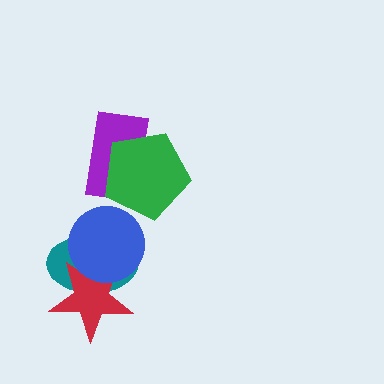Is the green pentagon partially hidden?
No, no other shape covers it.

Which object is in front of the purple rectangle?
The green pentagon is in front of the purple rectangle.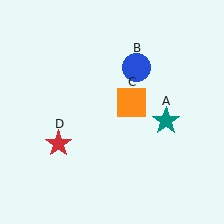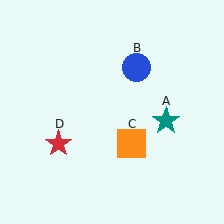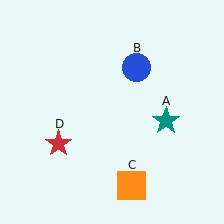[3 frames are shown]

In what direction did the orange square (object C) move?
The orange square (object C) moved down.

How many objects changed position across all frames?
1 object changed position: orange square (object C).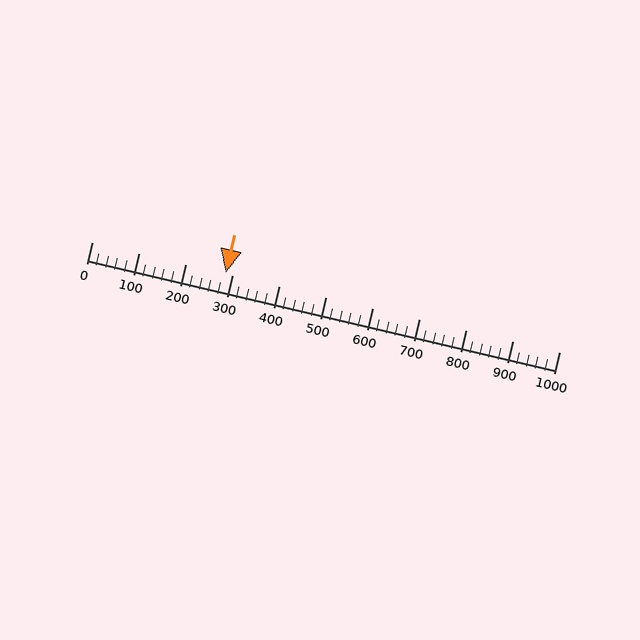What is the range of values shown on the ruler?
The ruler shows values from 0 to 1000.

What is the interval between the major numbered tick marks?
The major tick marks are spaced 100 units apart.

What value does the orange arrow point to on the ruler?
The orange arrow points to approximately 286.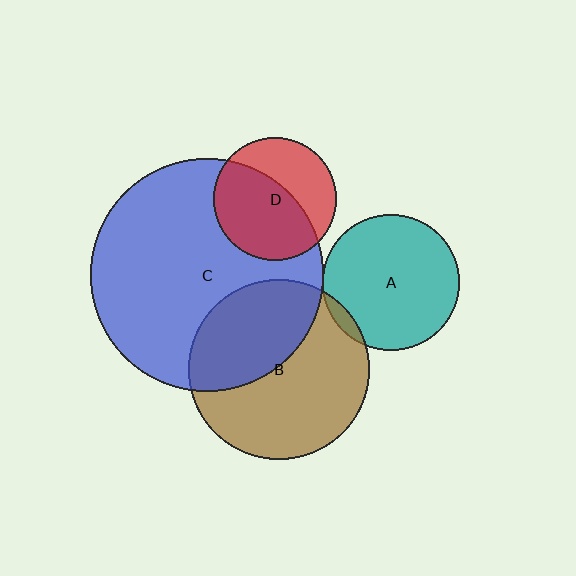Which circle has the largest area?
Circle C (blue).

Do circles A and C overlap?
Yes.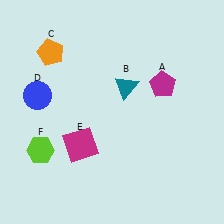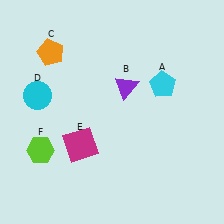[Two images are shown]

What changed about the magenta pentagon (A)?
In Image 1, A is magenta. In Image 2, it changed to cyan.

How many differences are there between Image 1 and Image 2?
There are 3 differences between the two images.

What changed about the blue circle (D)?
In Image 1, D is blue. In Image 2, it changed to cyan.